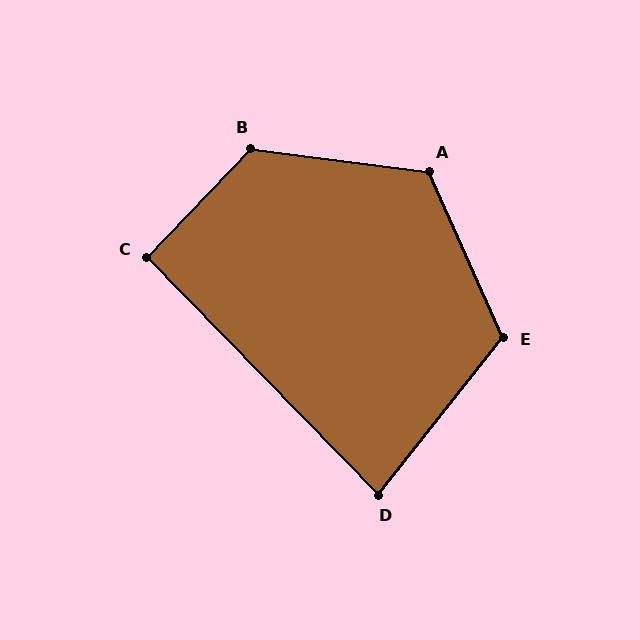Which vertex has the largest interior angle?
B, at approximately 127 degrees.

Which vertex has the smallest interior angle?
D, at approximately 83 degrees.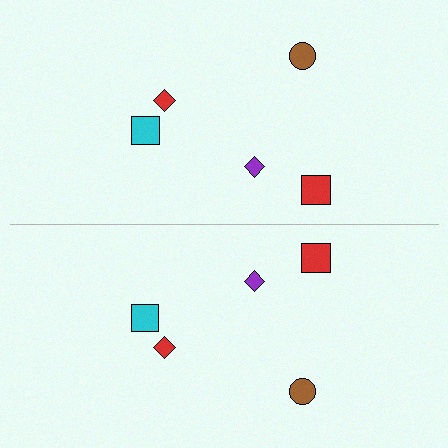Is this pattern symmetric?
Yes, this pattern has bilateral (reflection) symmetry.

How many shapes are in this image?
There are 10 shapes in this image.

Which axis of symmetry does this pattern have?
The pattern has a horizontal axis of symmetry running through the center of the image.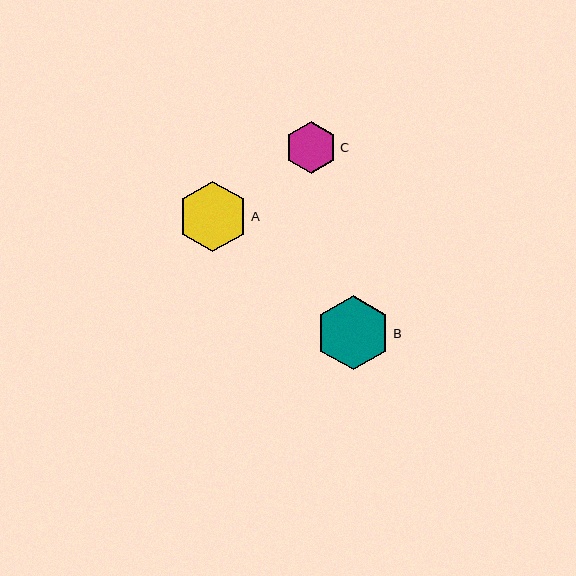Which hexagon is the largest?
Hexagon B is the largest with a size of approximately 74 pixels.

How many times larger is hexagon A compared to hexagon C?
Hexagon A is approximately 1.4 times the size of hexagon C.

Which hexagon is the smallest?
Hexagon C is the smallest with a size of approximately 52 pixels.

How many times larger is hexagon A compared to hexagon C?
Hexagon A is approximately 1.4 times the size of hexagon C.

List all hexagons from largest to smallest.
From largest to smallest: B, A, C.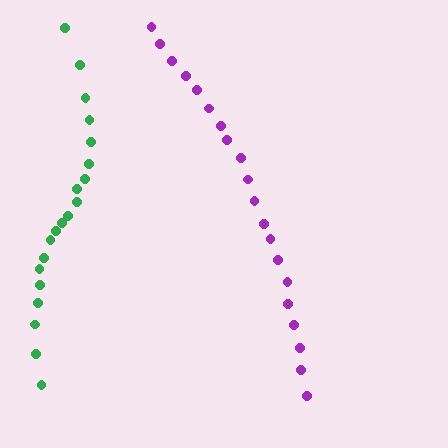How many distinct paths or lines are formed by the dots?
There are 2 distinct paths.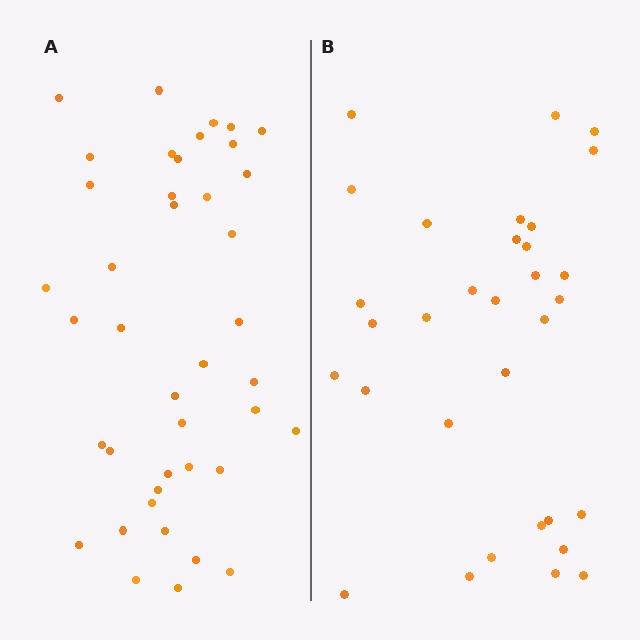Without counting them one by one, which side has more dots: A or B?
Region A (the left region) has more dots.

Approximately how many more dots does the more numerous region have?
Region A has roughly 8 or so more dots than region B.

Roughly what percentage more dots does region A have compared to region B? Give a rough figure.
About 30% more.